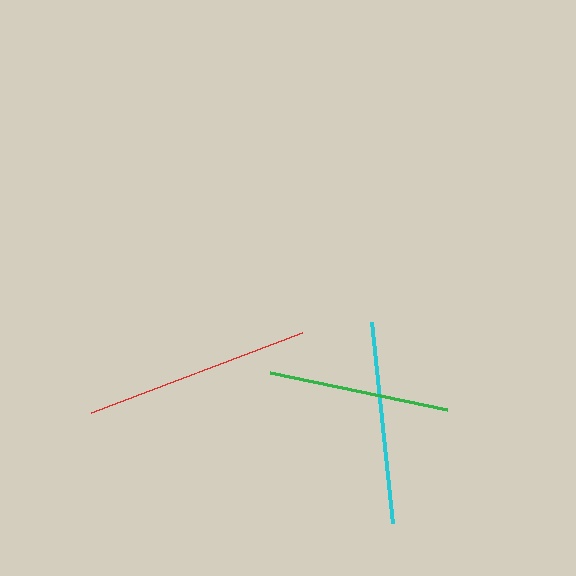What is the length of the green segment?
The green segment is approximately 180 pixels long.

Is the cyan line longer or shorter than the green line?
The cyan line is longer than the green line.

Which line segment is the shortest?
The green line is the shortest at approximately 180 pixels.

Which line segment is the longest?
The red line is the longest at approximately 225 pixels.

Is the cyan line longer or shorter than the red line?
The red line is longer than the cyan line.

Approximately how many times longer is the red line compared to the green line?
The red line is approximately 1.2 times the length of the green line.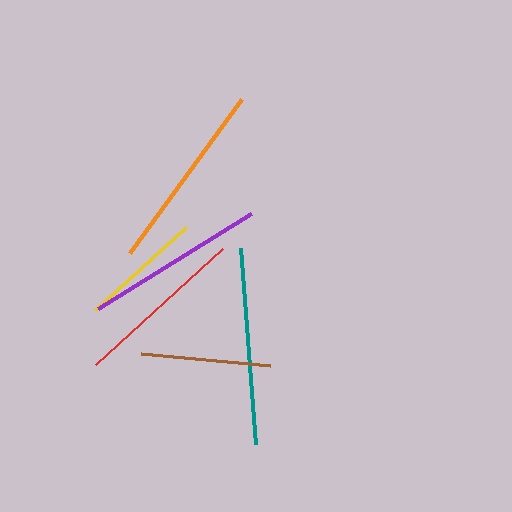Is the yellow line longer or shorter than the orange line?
The orange line is longer than the yellow line.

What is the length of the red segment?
The red segment is approximately 172 pixels long.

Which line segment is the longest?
The teal line is the longest at approximately 197 pixels.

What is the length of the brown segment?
The brown segment is approximately 130 pixels long.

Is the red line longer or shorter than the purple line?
The purple line is longer than the red line.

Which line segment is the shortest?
The yellow line is the shortest at approximately 124 pixels.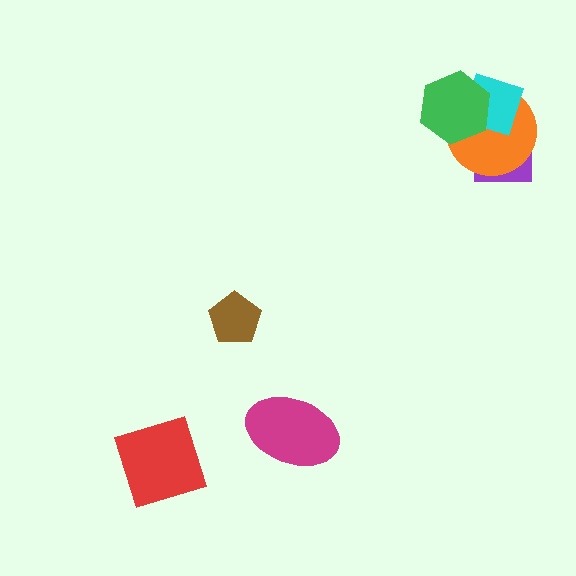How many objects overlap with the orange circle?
3 objects overlap with the orange circle.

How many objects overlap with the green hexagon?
2 objects overlap with the green hexagon.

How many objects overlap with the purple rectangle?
1 object overlaps with the purple rectangle.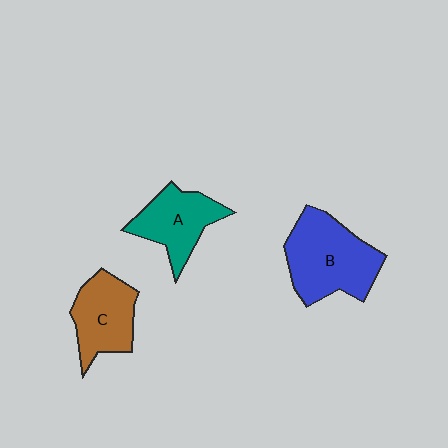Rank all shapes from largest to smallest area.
From largest to smallest: B (blue), C (brown), A (teal).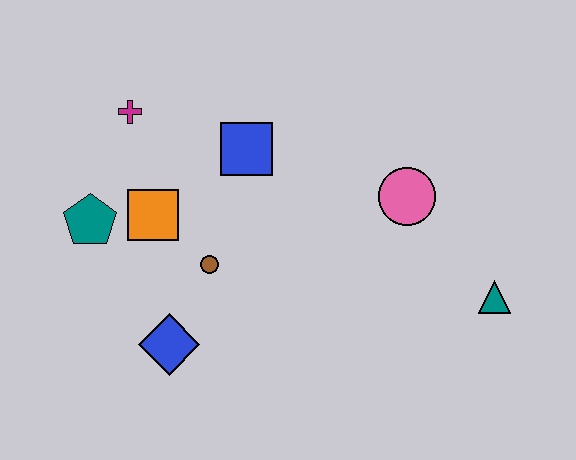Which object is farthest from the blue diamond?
The teal triangle is farthest from the blue diamond.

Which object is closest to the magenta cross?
The orange square is closest to the magenta cross.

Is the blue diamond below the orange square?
Yes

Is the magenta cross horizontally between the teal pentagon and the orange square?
Yes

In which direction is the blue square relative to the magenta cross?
The blue square is to the right of the magenta cross.